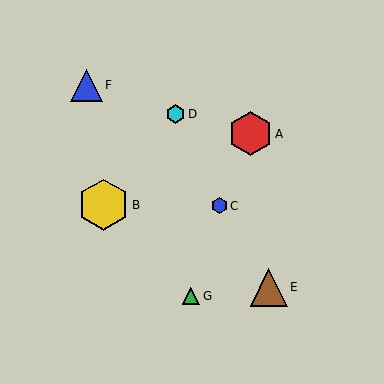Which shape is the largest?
The yellow hexagon (labeled B) is the largest.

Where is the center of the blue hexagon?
The center of the blue hexagon is at (219, 206).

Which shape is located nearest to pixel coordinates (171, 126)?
The cyan hexagon (labeled D) at (176, 114) is nearest to that location.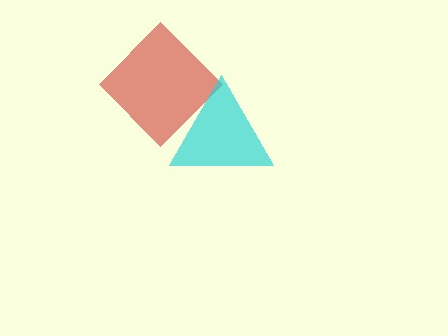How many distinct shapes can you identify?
There are 2 distinct shapes: a red diamond, a cyan triangle.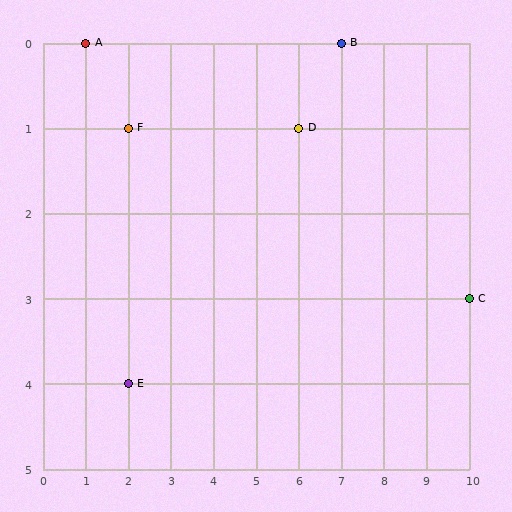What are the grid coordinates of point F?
Point F is at grid coordinates (2, 1).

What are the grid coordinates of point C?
Point C is at grid coordinates (10, 3).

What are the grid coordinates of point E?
Point E is at grid coordinates (2, 4).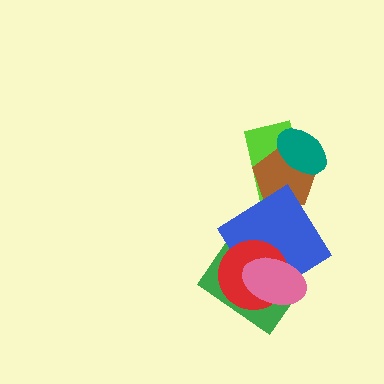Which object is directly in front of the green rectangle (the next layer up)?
The blue diamond is directly in front of the green rectangle.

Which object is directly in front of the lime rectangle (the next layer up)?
The brown pentagon is directly in front of the lime rectangle.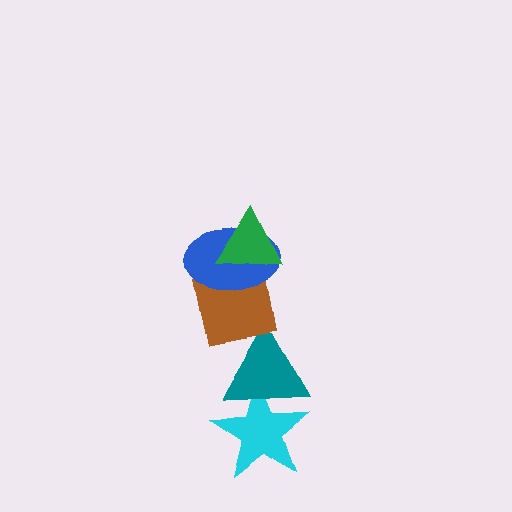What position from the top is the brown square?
The brown square is 3rd from the top.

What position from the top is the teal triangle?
The teal triangle is 4th from the top.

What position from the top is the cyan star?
The cyan star is 5th from the top.